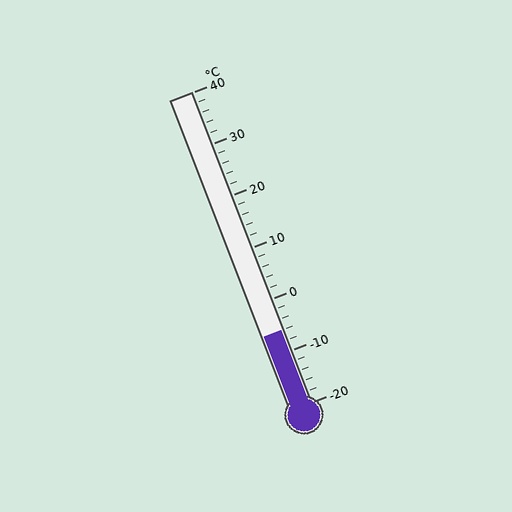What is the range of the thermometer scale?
The thermometer scale ranges from -20°C to 40°C.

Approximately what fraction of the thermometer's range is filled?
The thermometer is filled to approximately 25% of its range.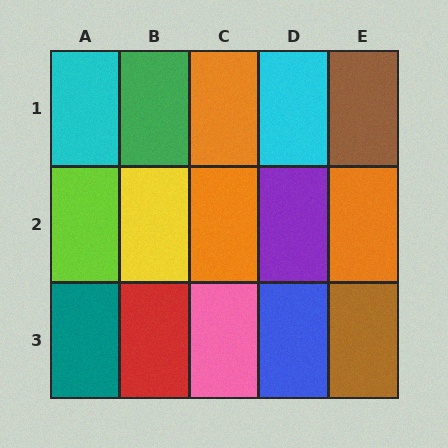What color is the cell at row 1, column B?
Green.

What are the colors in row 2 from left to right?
Lime, yellow, orange, purple, orange.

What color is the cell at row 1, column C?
Orange.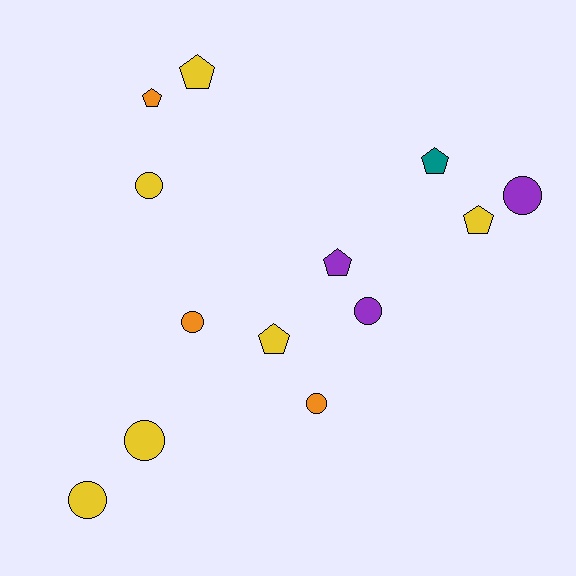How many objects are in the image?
There are 13 objects.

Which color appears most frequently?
Yellow, with 6 objects.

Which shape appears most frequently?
Circle, with 7 objects.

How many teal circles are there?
There are no teal circles.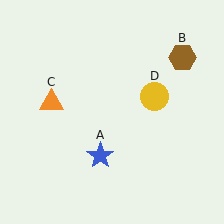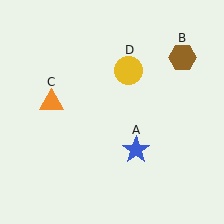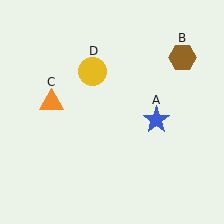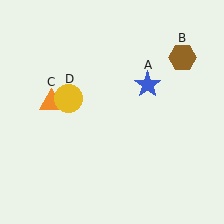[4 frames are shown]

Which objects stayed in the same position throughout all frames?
Brown hexagon (object B) and orange triangle (object C) remained stationary.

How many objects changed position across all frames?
2 objects changed position: blue star (object A), yellow circle (object D).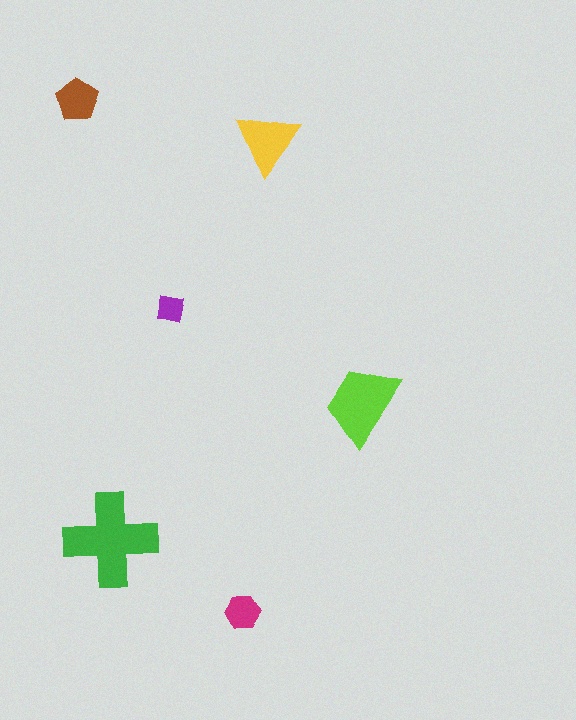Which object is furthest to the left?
The brown pentagon is leftmost.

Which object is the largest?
The green cross.